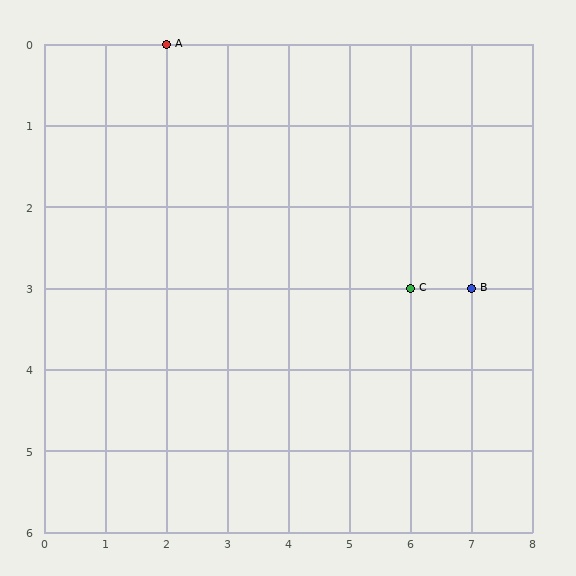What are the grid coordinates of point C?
Point C is at grid coordinates (6, 3).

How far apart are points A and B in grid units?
Points A and B are 5 columns and 3 rows apart (about 5.8 grid units diagonally).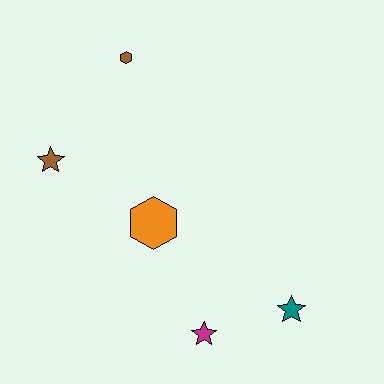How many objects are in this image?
There are 5 objects.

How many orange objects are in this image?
There is 1 orange object.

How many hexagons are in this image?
There are 2 hexagons.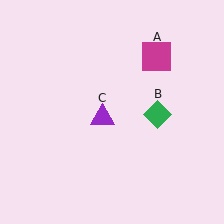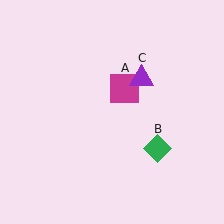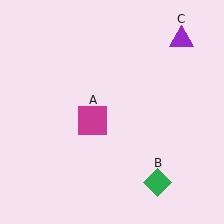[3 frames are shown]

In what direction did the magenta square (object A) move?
The magenta square (object A) moved down and to the left.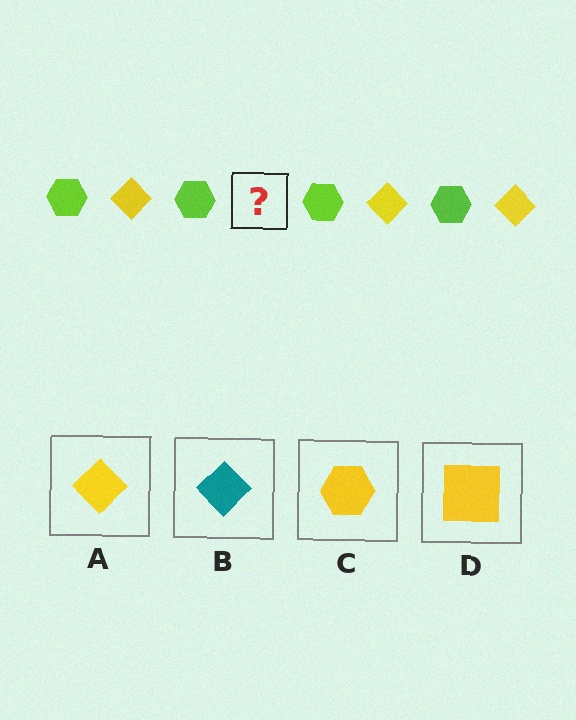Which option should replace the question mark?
Option A.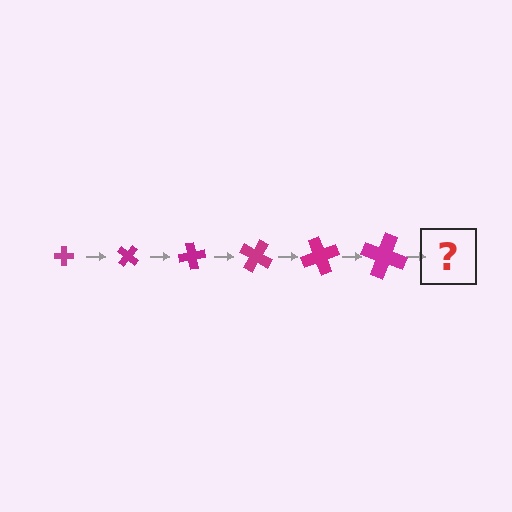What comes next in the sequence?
The next element should be a cross, larger than the previous one and rotated 240 degrees from the start.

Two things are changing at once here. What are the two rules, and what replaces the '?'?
The two rules are that the cross grows larger each step and it rotates 40 degrees each step. The '?' should be a cross, larger than the previous one and rotated 240 degrees from the start.